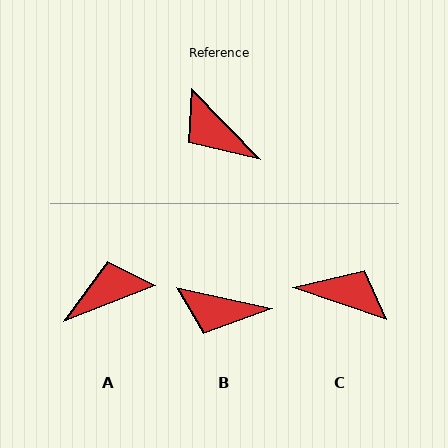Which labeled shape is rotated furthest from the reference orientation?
C, about 153 degrees away.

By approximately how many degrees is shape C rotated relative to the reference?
Approximately 153 degrees clockwise.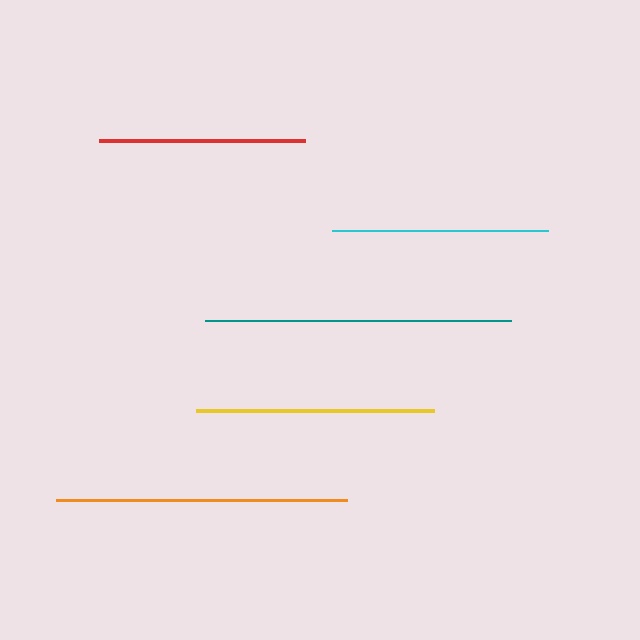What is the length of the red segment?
The red segment is approximately 207 pixels long.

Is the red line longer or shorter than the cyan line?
The cyan line is longer than the red line.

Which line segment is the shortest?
The red line is the shortest at approximately 207 pixels.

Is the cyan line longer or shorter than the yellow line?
The yellow line is longer than the cyan line.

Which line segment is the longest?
The teal line is the longest at approximately 306 pixels.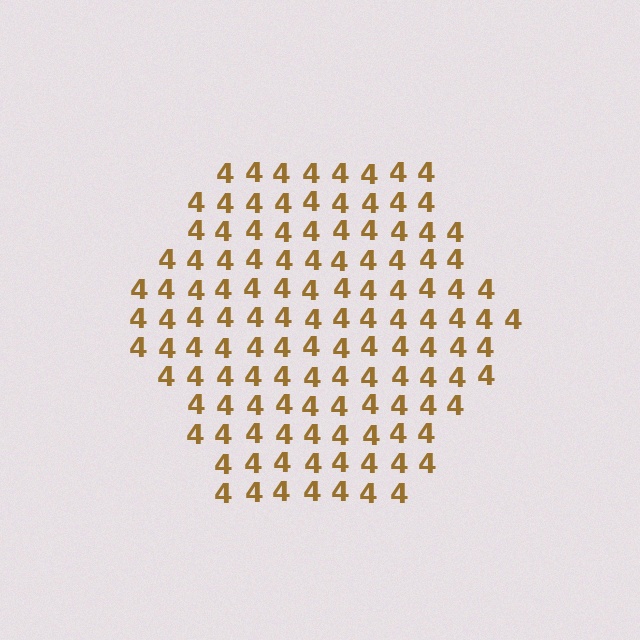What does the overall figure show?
The overall figure shows a hexagon.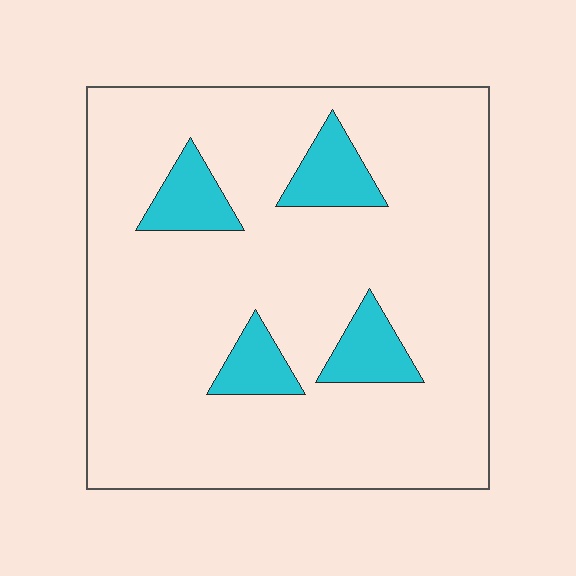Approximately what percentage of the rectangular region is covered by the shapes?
Approximately 15%.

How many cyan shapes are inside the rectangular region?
4.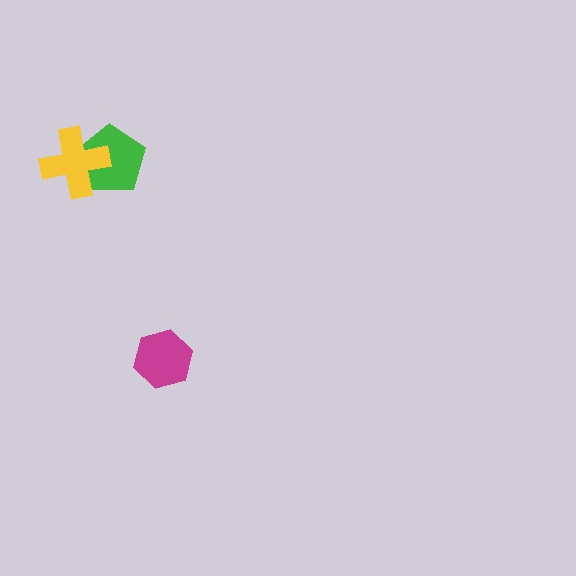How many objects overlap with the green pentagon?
1 object overlaps with the green pentagon.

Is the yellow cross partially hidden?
No, no other shape covers it.